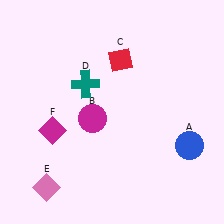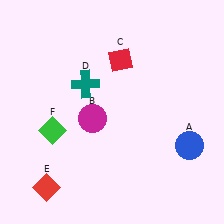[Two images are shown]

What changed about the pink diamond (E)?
In Image 1, E is pink. In Image 2, it changed to red.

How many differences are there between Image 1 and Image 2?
There are 2 differences between the two images.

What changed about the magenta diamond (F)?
In Image 1, F is magenta. In Image 2, it changed to green.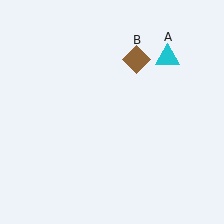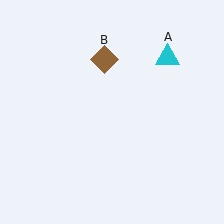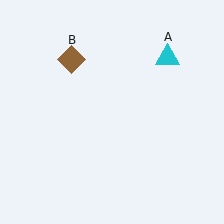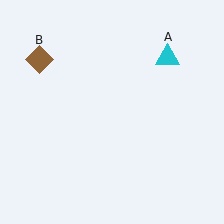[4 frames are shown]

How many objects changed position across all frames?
1 object changed position: brown diamond (object B).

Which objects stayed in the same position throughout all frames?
Cyan triangle (object A) remained stationary.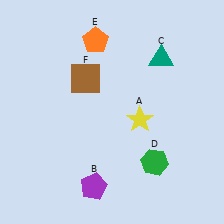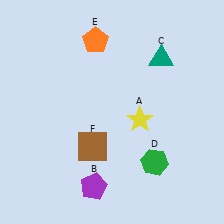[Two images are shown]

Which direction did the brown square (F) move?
The brown square (F) moved down.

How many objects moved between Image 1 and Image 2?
1 object moved between the two images.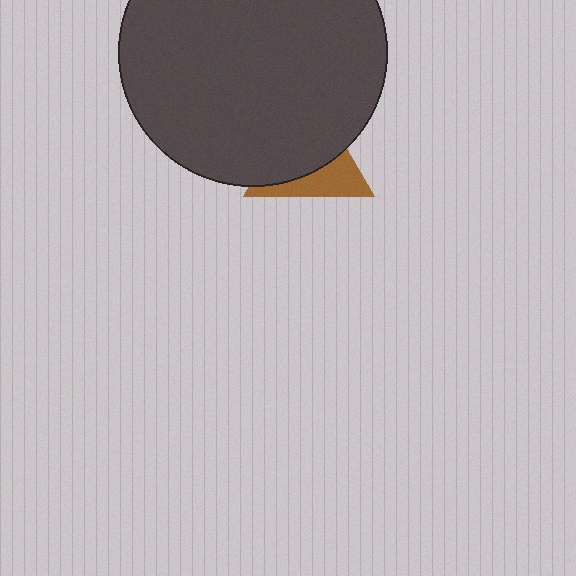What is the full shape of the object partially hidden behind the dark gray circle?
The partially hidden object is a brown triangle.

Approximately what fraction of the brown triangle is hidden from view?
Roughly 62% of the brown triangle is hidden behind the dark gray circle.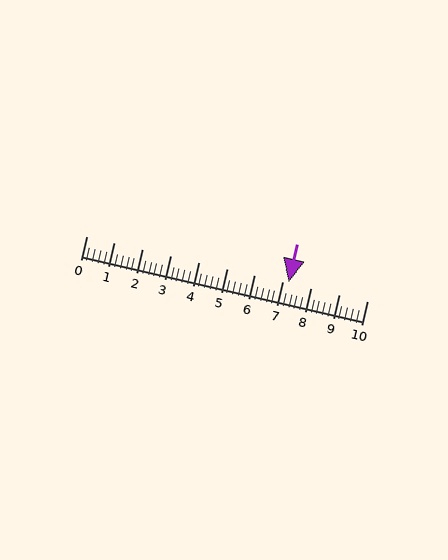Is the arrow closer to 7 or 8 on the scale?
The arrow is closer to 7.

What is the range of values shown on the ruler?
The ruler shows values from 0 to 10.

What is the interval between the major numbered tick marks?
The major tick marks are spaced 1 units apart.